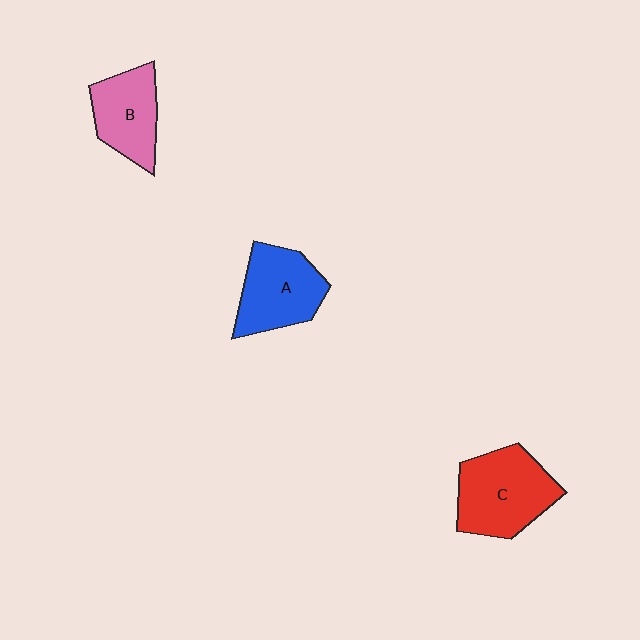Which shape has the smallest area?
Shape B (pink).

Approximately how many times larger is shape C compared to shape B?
Approximately 1.3 times.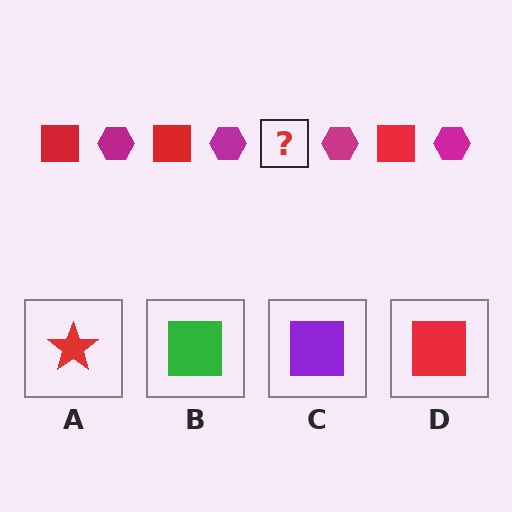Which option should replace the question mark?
Option D.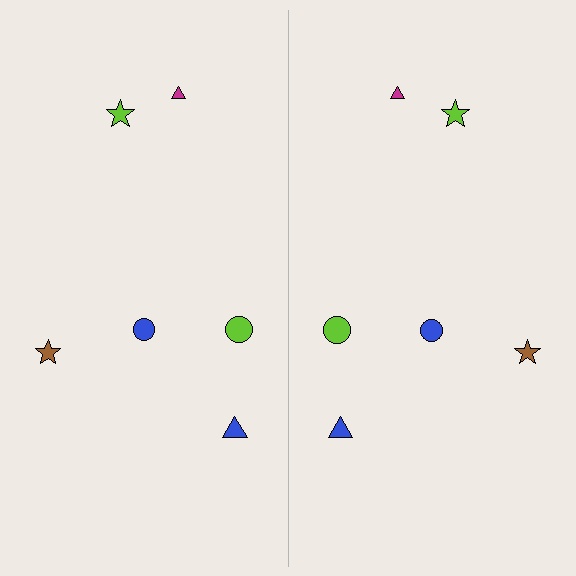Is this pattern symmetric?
Yes, this pattern has bilateral (reflection) symmetry.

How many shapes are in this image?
There are 12 shapes in this image.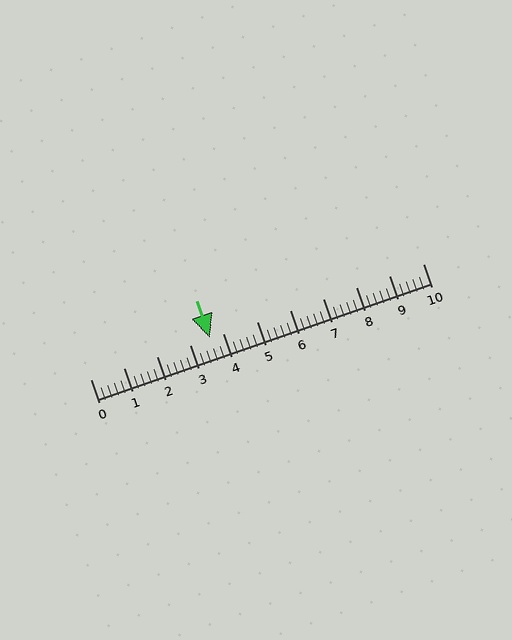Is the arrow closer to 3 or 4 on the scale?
The arrow is closer to 4.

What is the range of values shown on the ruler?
The ruler shows values from 0 to 10.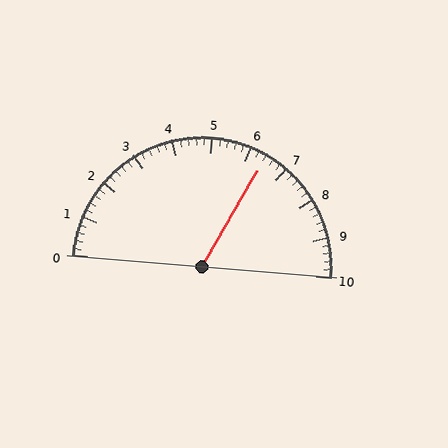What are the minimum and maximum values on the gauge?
The gauge ranges from 0 to 10.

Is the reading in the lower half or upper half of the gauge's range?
The reading is in the upper half of the range (0 to 10).